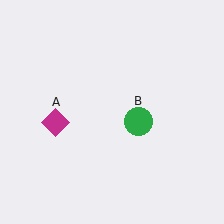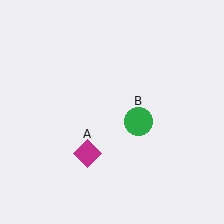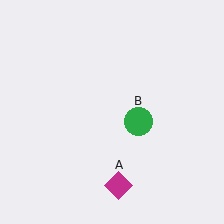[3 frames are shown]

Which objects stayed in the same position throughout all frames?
Green circle (object B) remained stationary.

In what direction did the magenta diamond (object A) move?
The magenta diamond (object A) moved down and to the right.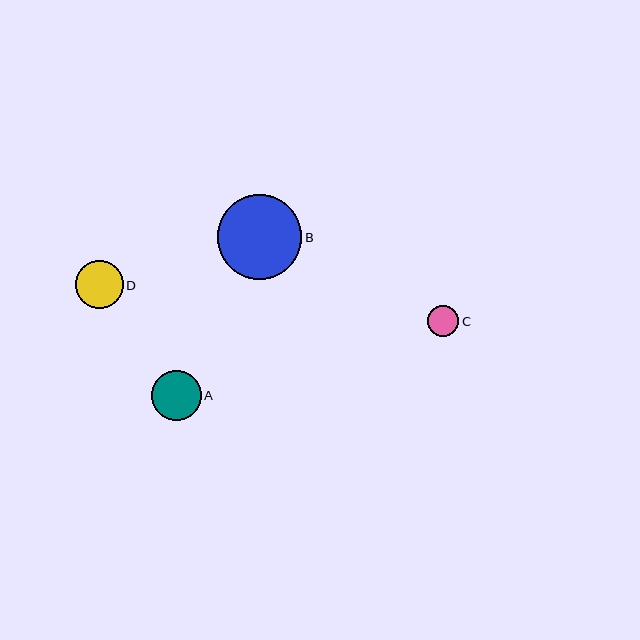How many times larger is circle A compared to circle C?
Circle A is approximately 1.6 times the size of circle C.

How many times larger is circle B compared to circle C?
Circle B is approximately 2.7 times the size of circle C.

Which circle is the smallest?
Circle C is the smallest with a size of approximately 31 pixels.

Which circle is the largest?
Circle B is the largest with a size of approximately 84 pixels.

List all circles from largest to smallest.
From largest to smallest: B, A, D, C.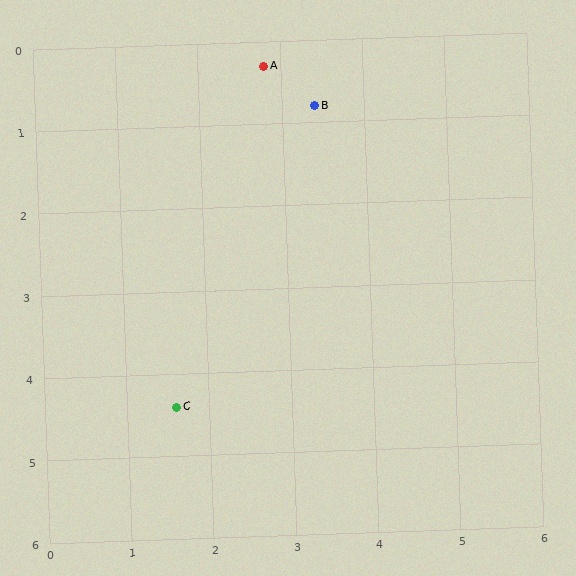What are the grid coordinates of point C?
Point C is at approximately (1.6, 4.4).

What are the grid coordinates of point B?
Point B is at approximately (3.4, 0.8).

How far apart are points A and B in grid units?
Points A and B are about 0.8 grid units apart.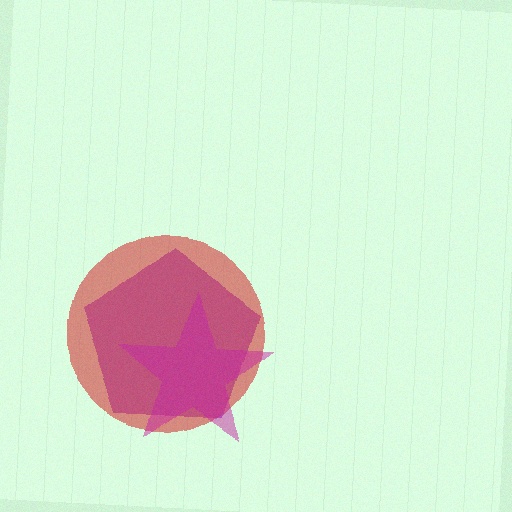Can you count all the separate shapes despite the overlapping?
Yes, there are 3 separate shapes.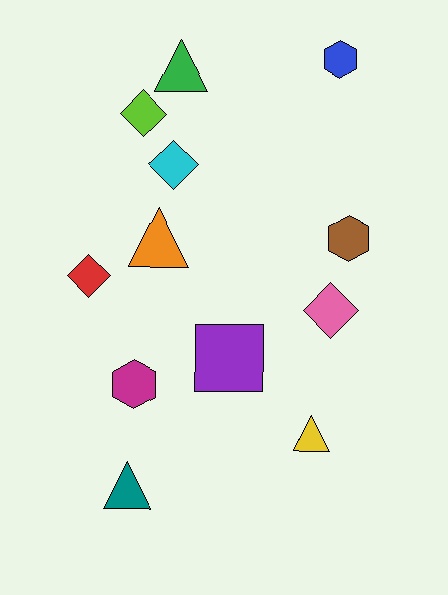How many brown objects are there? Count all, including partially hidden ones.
There is 1 brown object.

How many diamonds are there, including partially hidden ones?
There are 4 diamonds.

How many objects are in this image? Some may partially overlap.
There are 12 objects.